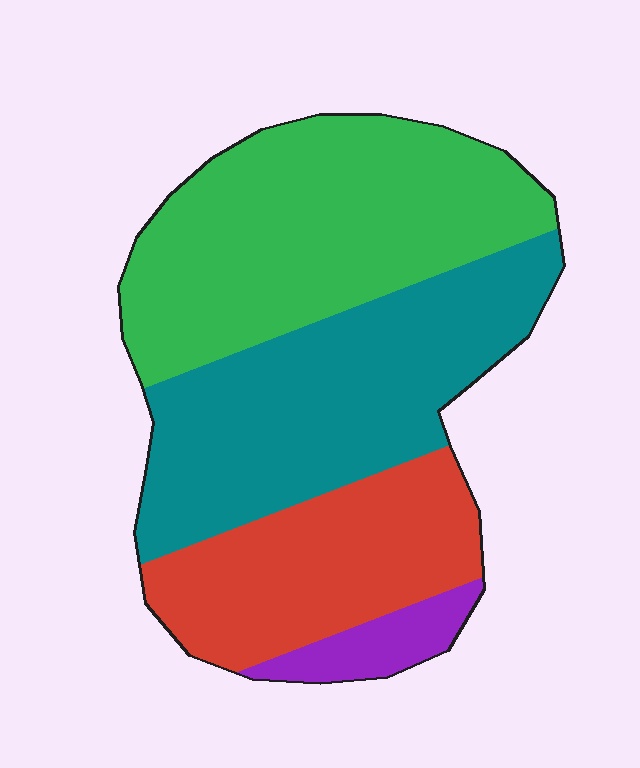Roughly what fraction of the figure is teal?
Teal covers roughly 35% of the figure.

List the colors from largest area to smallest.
From largest to smallest: green, teal, red, purple.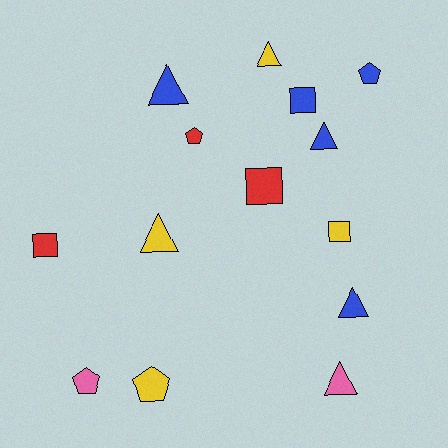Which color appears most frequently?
Blue, with 5 objects.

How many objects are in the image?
There are 14 objects.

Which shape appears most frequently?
Triangle, with 6 objects.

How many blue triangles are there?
There are 3 blue triangles.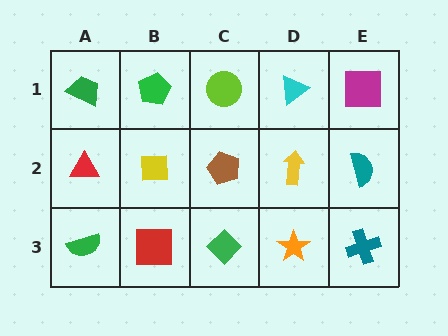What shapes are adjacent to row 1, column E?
A teal semicircle (row 2, column E), a cyan triangle (row 1, column D).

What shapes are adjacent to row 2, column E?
A magenta square (row 1, column E), a teal cross (row 3, column E), a yellow arrow (row 2, column D).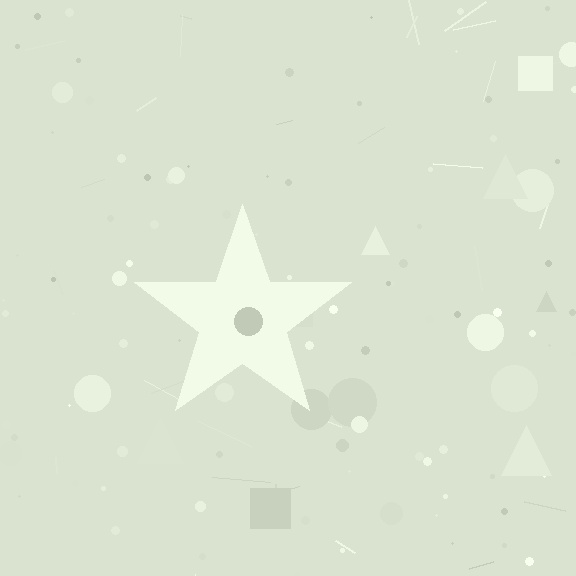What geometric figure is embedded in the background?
A star is embedded in the background.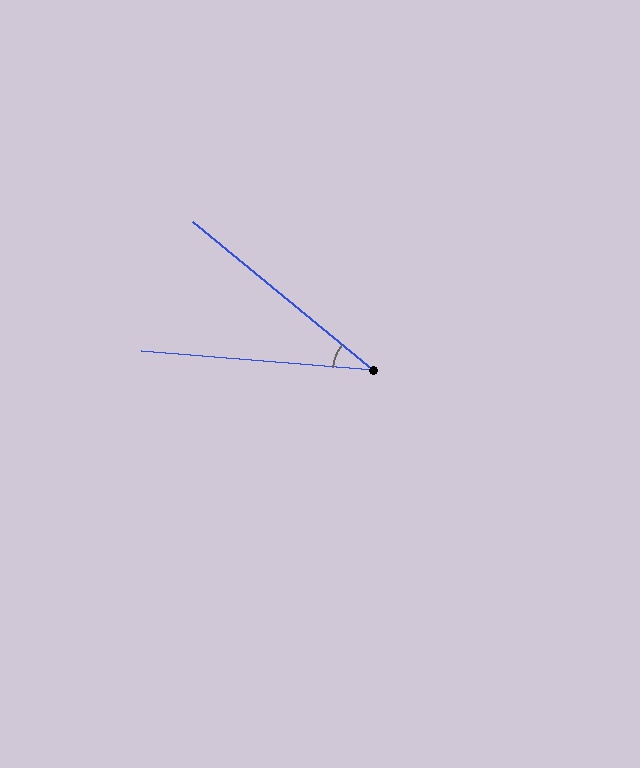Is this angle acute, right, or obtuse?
It is acute.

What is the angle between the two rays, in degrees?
Approximately 35 degrees.